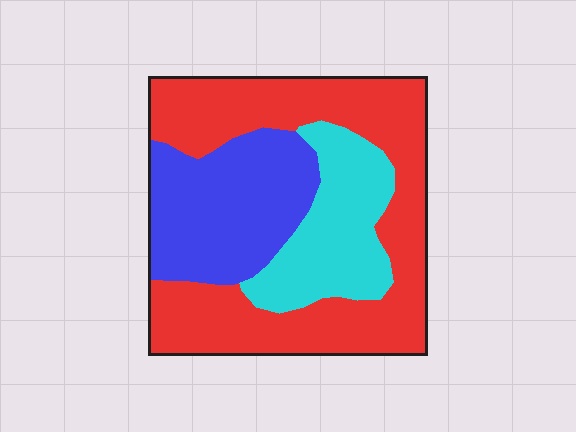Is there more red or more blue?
Red.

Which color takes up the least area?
Cyan, at roughly 20%.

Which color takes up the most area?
Red, at roughly 50%.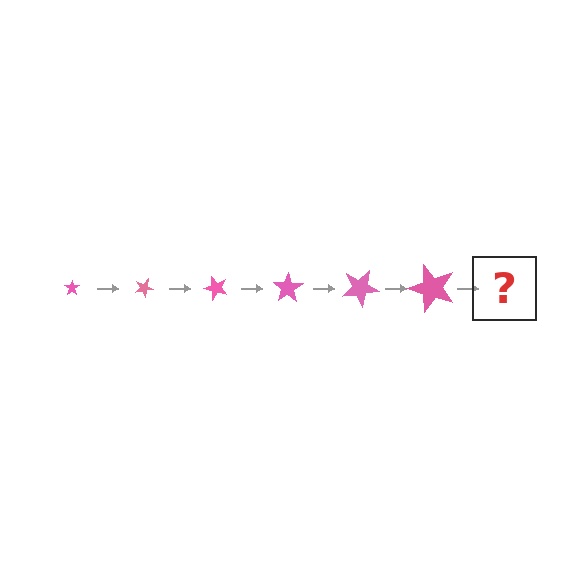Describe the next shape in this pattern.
It should be a star, larger than the previous one and rotated 150 degrees from the start.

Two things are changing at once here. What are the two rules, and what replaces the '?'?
The two rules are that the star grows larger each step and it rotates 25 degrees each step. The '?' should be a star, larger than the previous one and rotated 150 degrees from the start.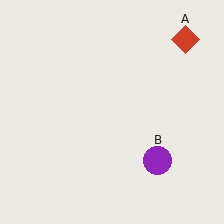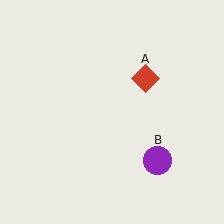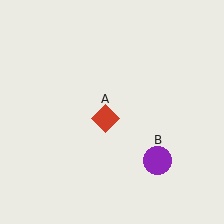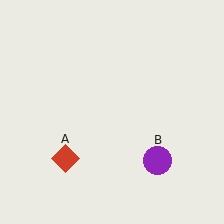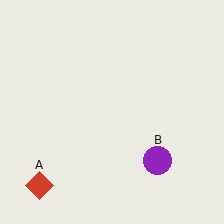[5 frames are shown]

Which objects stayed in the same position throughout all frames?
Purple circle (object B) remained stationary.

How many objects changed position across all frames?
1 object changed position: red diamond (object A).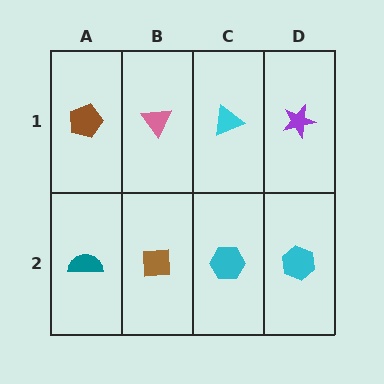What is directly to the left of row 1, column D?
A cyan triangle.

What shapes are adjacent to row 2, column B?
A pink triangle (row 1, column B), a teal semicircle (row 2, column A), a cyan hexagon (row 2, column C).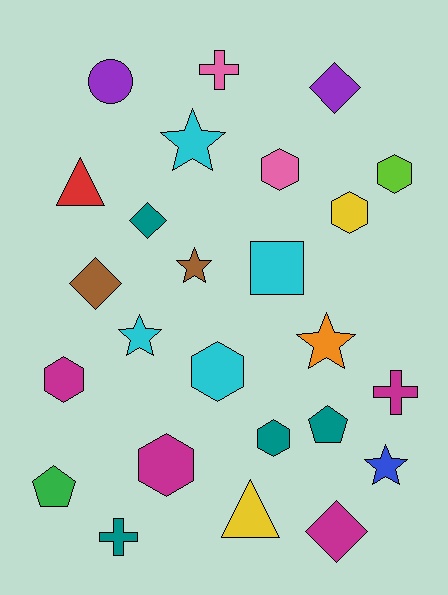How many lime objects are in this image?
There is 1 lime object.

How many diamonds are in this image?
There are 4 diamonds.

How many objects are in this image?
There are 25 objects.